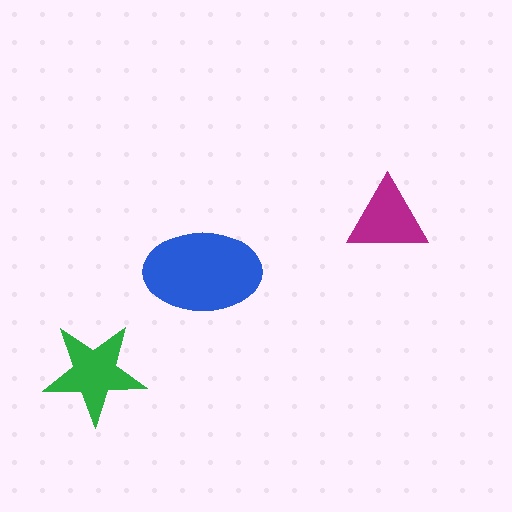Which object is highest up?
The magenta triangle is topmost.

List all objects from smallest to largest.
The magenta triangle, the green star, the blue ellipse.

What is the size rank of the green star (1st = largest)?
2nd.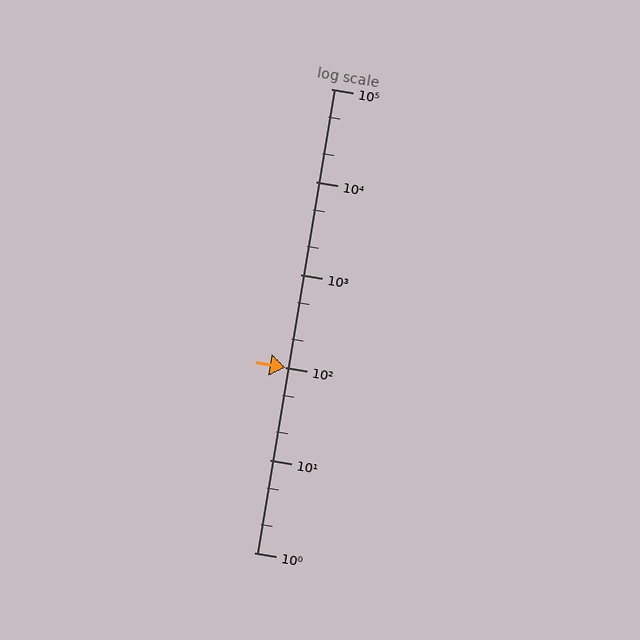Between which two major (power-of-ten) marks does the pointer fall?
The pointer is between 100 and 1000.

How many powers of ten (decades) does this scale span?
The scale spans 5 decades, from 1 to 100000.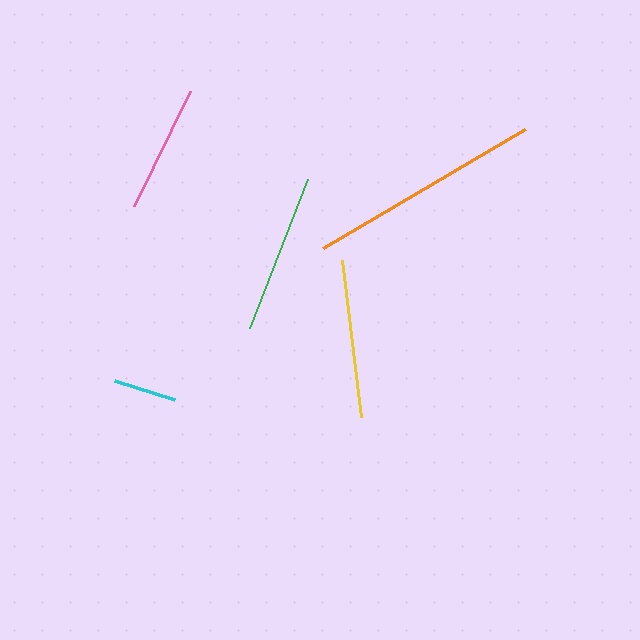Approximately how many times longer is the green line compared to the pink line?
The green line is approximately 1.2 times the length of the pink line.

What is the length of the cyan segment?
The cyan segment is approximately 63 pixels long.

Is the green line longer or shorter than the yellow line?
The green line is longer than the yellow line.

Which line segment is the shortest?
The cyan line is the shortest at approximately 63 pixels.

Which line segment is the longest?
The orange line is the longest at approximately 234 pixels.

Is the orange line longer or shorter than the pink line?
The orange line is longer than the pink line.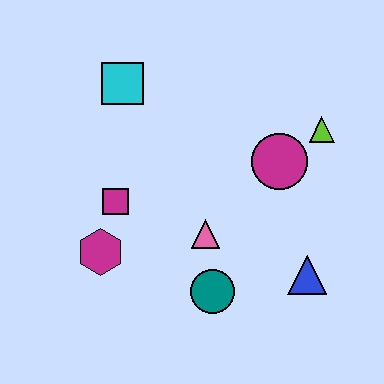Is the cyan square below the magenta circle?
No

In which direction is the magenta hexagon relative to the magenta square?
The magenta hexagon is below the magenta square.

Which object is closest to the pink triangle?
The teal circle is closest to the pink triangle.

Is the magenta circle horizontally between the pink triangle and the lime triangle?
Yes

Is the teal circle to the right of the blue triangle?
No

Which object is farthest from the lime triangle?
The magenta hexagon is farthest from the lime triangle.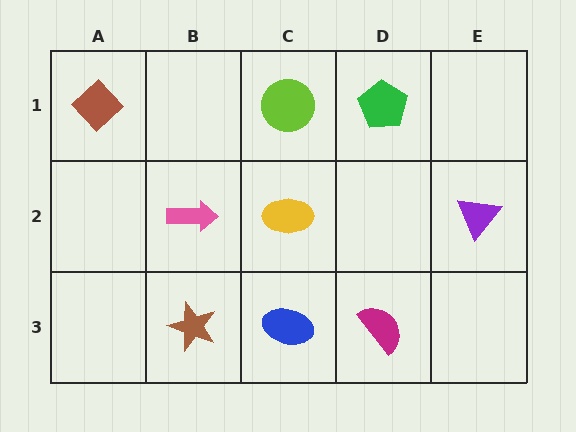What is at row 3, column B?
A brown star.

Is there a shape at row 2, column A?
No, that cell is empty.